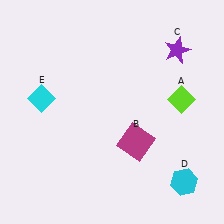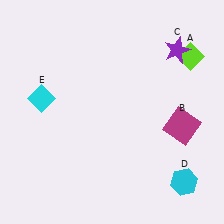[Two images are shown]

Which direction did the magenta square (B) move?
The magenta square (B) moved right.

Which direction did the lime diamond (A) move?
The lime diamond (A) moved up.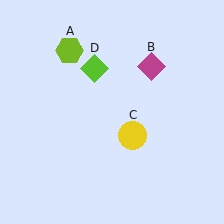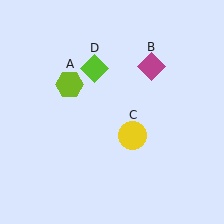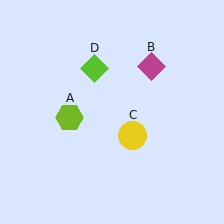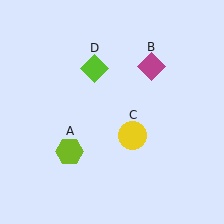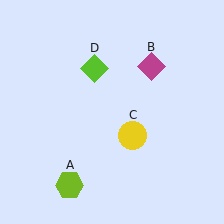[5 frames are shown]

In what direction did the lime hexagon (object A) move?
The lime hexagon (object A) moved down.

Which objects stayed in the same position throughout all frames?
Magenta diamond (object B) and yellow circle (object C) and lime diamond (object D) remained stationary.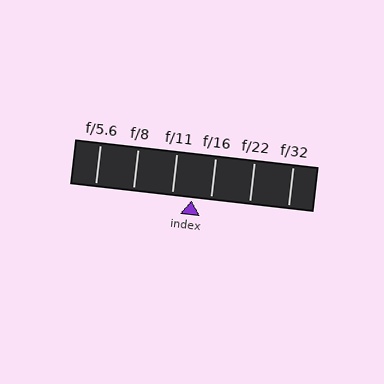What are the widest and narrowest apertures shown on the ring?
The widest aperture shown is f/5.6 and the narrowest is f/32.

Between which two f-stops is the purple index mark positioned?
The index mark is between f/11 and f/16.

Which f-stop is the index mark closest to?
The index mark is closest to f/16.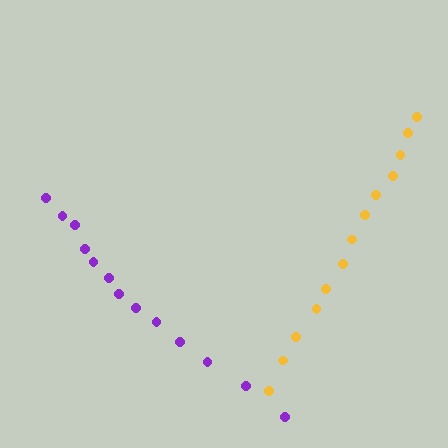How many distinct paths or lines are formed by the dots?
There are 2 distinct paths.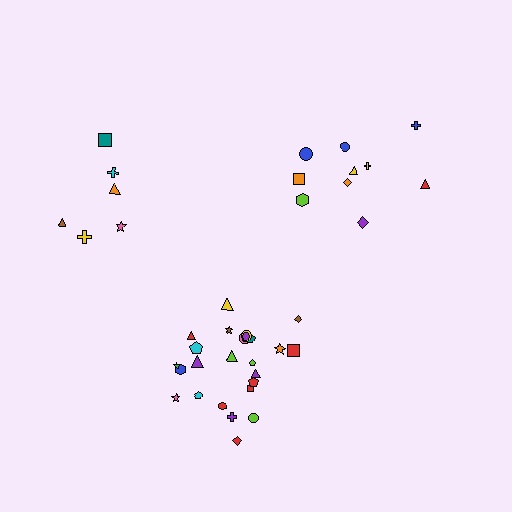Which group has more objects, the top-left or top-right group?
The top-right group.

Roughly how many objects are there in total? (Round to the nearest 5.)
Roughly 40 objects in total.